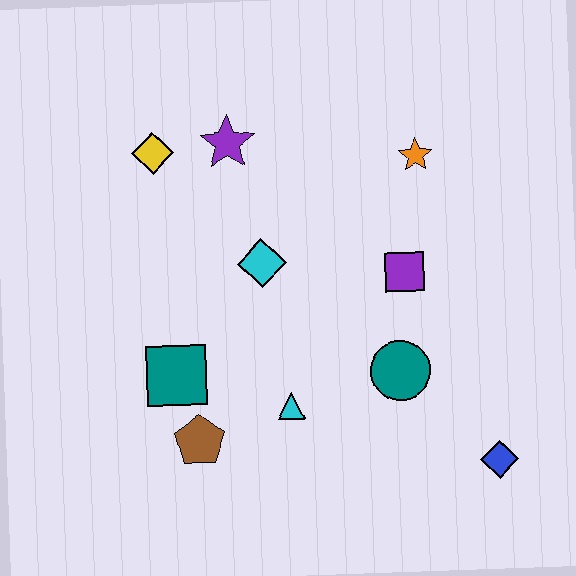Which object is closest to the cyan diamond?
The purple star is closest to the cyan diamond.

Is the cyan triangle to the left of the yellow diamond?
No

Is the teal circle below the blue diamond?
No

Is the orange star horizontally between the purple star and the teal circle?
No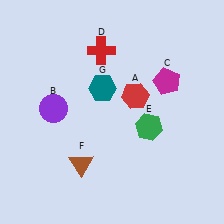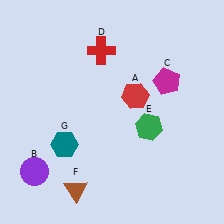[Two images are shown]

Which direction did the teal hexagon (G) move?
The teal hexagon (G) moved down.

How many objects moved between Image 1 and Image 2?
3 objects moved between the two images.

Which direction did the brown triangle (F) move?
The brown triangle (F) moved down.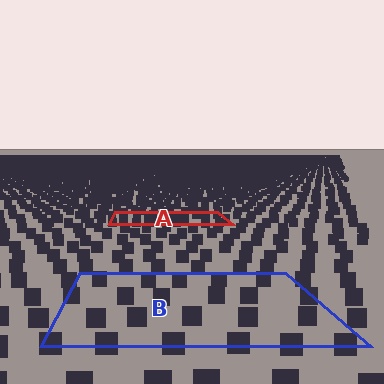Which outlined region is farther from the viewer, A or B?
Region A is farther from the viewer — the texture elements inside it appear smaller and more densely packed.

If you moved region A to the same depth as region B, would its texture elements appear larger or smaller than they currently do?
They would appear larger. At a closer depth, the same texture elements are projected at a bigger on-screen size.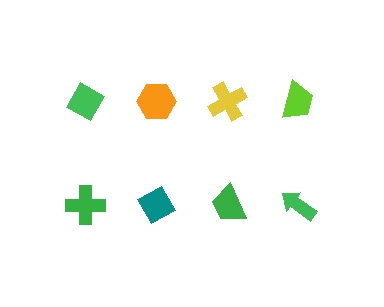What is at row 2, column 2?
A teal diamond.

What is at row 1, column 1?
A green diamond.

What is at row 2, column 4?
A green arrow.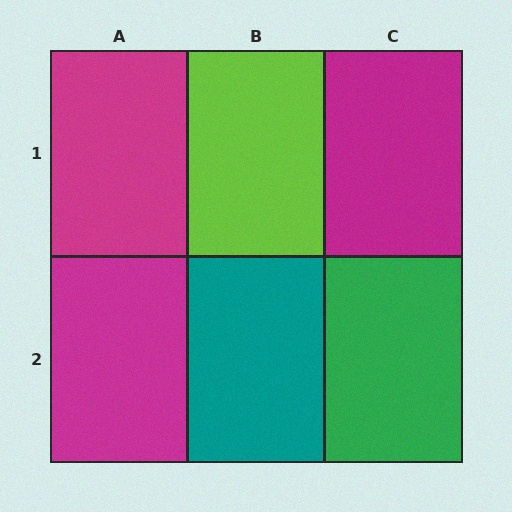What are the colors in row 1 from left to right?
Magenta, lime, magenta.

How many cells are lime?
1 cell is lime.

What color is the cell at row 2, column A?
Magenta.